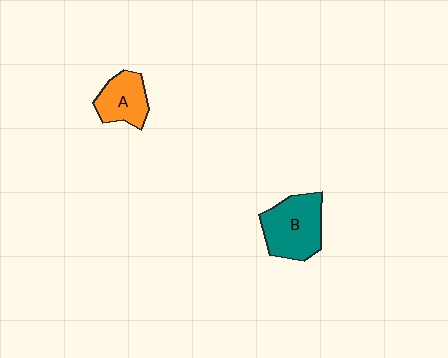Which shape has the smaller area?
Shape A (orange).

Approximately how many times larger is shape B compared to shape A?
Approximately 1.5 times.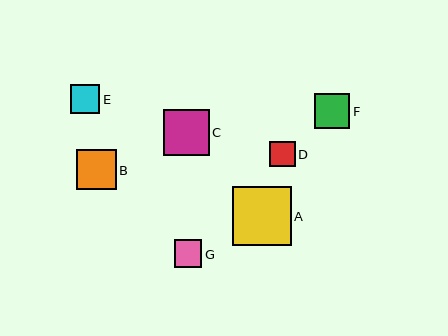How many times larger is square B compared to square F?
Square B is approximately 1.1 times the size of square F.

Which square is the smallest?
Square D is the smallest with a size of approximately 25 pixels.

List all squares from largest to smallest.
From largest to smallest: A, C, B, F, E, G, D.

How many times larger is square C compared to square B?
Square C is approximately 1.2 times the size of square B.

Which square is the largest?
Square A is the largest with a size of approximately 59 pixels.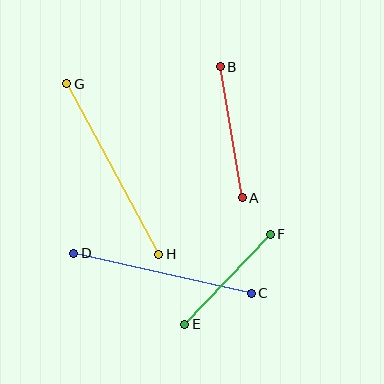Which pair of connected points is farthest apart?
Points G and H are farthest apart.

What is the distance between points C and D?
The distance is approximately 182 pixels.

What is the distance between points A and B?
The distance is approximately 133 pixels.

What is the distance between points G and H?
The distance is approximately 194 pixels.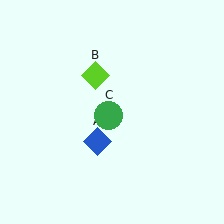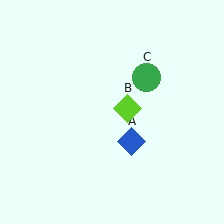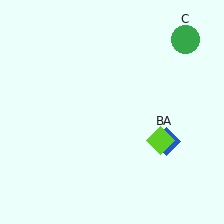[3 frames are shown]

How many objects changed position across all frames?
3 objects changed position: blue diamond (object A), lime diamond (object B), green circle (object C).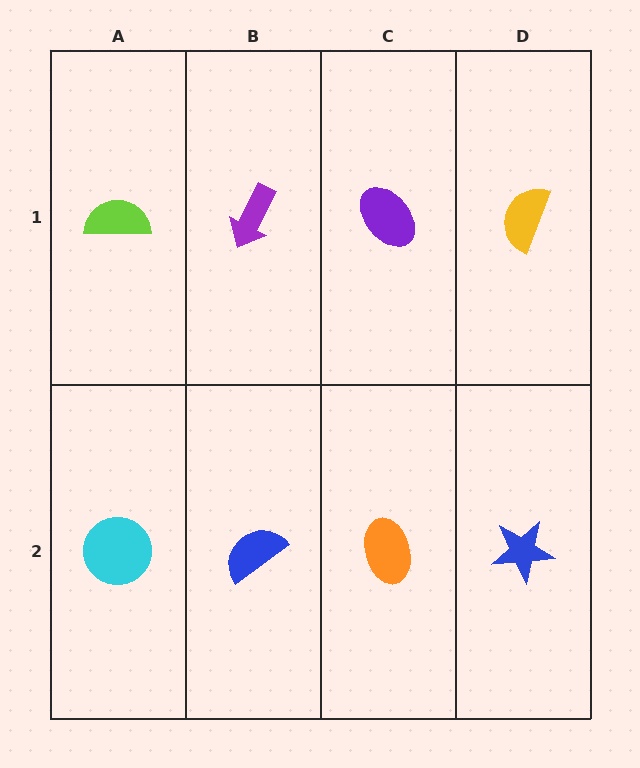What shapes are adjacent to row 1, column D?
A blue star (row 2, column D), a purple ellipse (row 1, column C).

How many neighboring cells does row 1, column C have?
3.